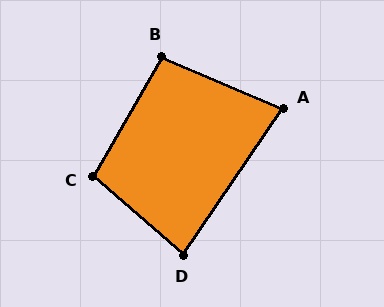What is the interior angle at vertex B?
Approximately 97 degrees (obtuse).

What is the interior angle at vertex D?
Approximately 83 degrees (acute).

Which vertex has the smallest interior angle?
A, at approximately 79 degrees.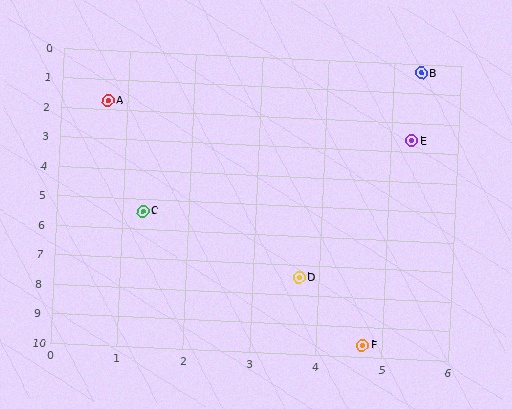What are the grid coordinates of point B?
Point B is at approximately (5.4, 0.3).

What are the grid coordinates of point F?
Point F is at approximately (4.7, 9.6).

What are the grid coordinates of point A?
Point A is at approximately (0.7, 1.7).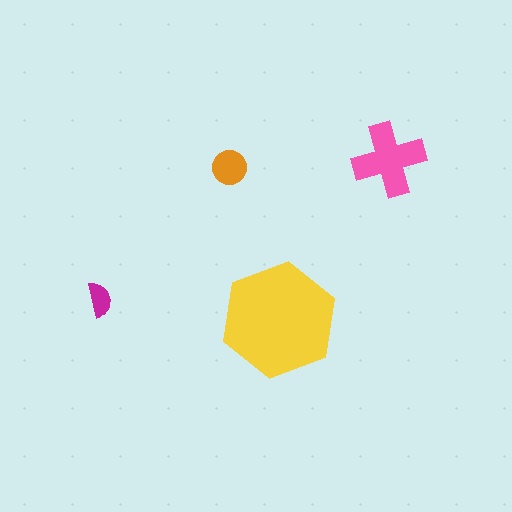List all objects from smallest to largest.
The magenta semicircle, the orange circle, the pink cross, the yellow hexagon.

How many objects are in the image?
There are 4 objects in the image.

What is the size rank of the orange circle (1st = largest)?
3rd.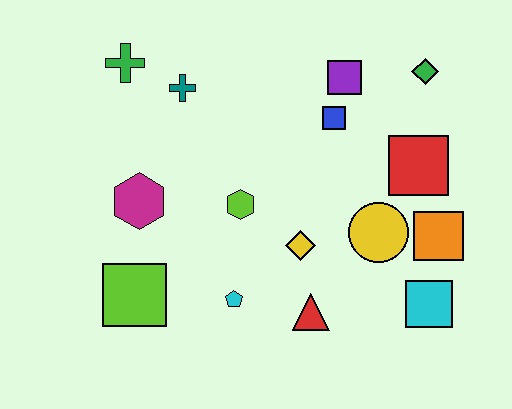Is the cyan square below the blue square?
Yes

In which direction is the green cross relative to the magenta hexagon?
The green cross is above the magenta hexagon.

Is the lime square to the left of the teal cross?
Yes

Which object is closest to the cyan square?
The orange square is closest to the cyan square.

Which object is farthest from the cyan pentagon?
The green diamond is farthest from the cyan pentagon.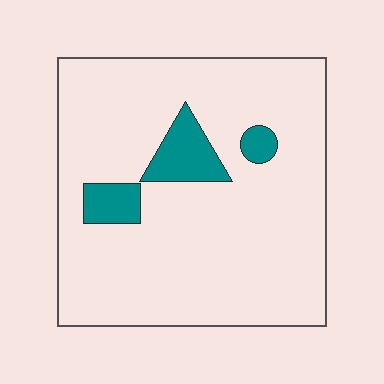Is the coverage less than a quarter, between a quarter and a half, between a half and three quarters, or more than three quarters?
Less than a quarter.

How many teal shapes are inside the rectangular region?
3.